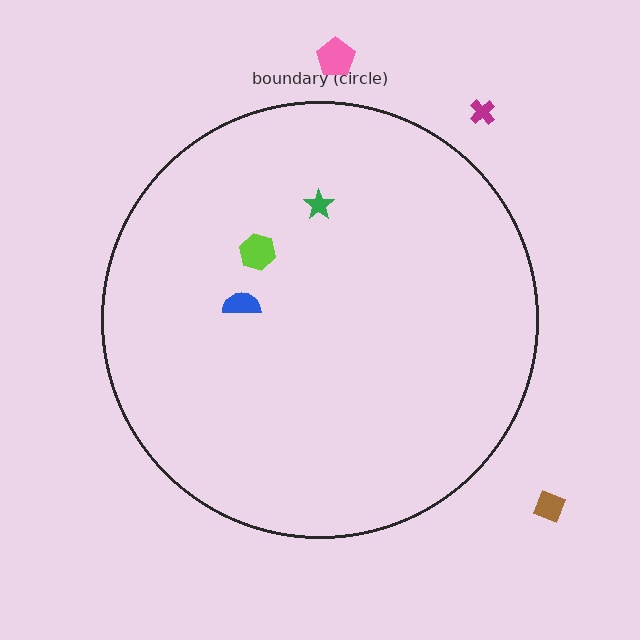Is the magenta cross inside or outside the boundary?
Outside.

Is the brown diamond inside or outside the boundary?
Outside.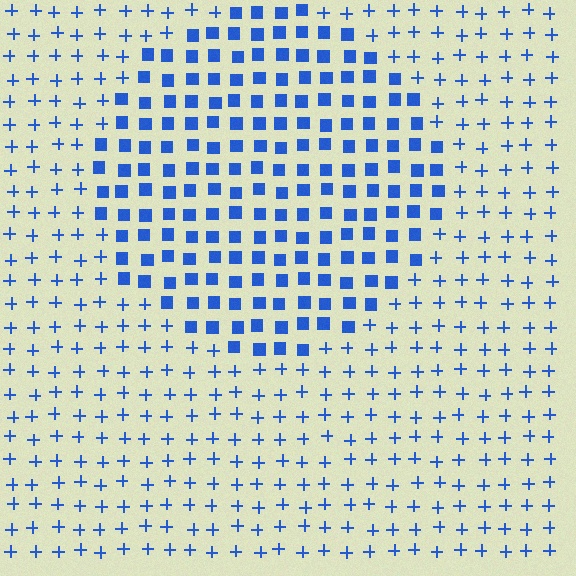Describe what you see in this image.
The image is filled with small blue elements arranged in a uniform grid. A circle-shaped region contains squares, while the surrounding area contains plus signs. The boundary is defined purely by the change in element shape.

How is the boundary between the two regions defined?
The boundary is defined by a change in element shape: squares inside vs. plus signs outside. All elements share the same color and spacing.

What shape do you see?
I see a circle.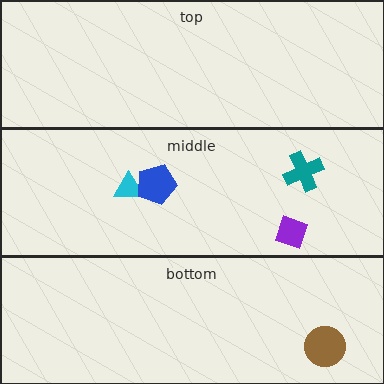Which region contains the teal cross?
The middle region.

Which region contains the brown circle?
The bottom region.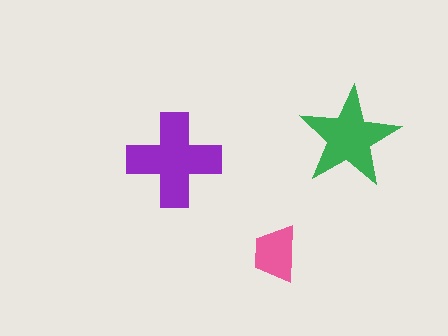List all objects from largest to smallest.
The purple cross, the green star, the pink trapezoid.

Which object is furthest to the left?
The purple cross is leftmost.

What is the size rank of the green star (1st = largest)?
2nd.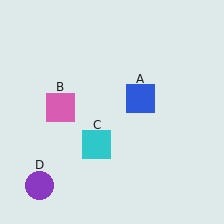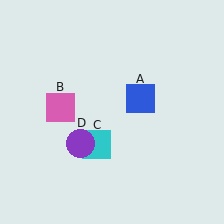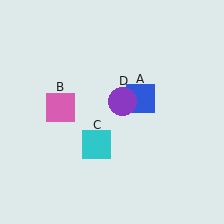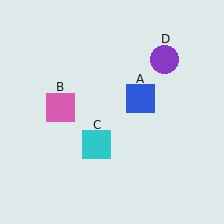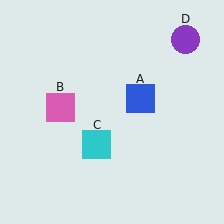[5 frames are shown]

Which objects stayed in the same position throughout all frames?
Blue square (object A) and pink square (object B) and cyan square (object C) remained stationary.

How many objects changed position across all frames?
1 object changed position: purple circle (object D).